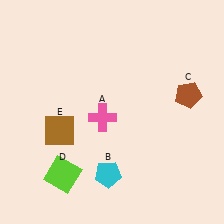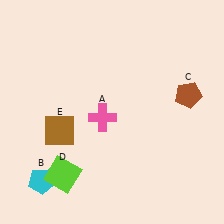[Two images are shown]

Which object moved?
The cyan pentagon (B) moved left.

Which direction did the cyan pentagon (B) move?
The cyan pentagon (B) moved left.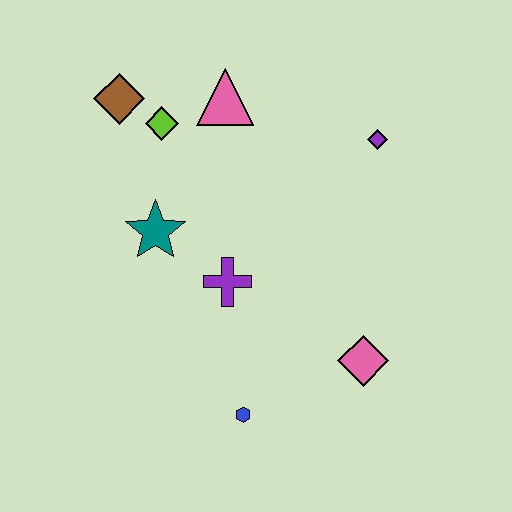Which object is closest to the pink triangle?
The lime diamond is closest to the pink triangle.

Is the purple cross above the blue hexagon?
Yes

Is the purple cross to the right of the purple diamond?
No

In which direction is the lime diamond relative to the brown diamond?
The lime diamond is to the right of the brown diamond.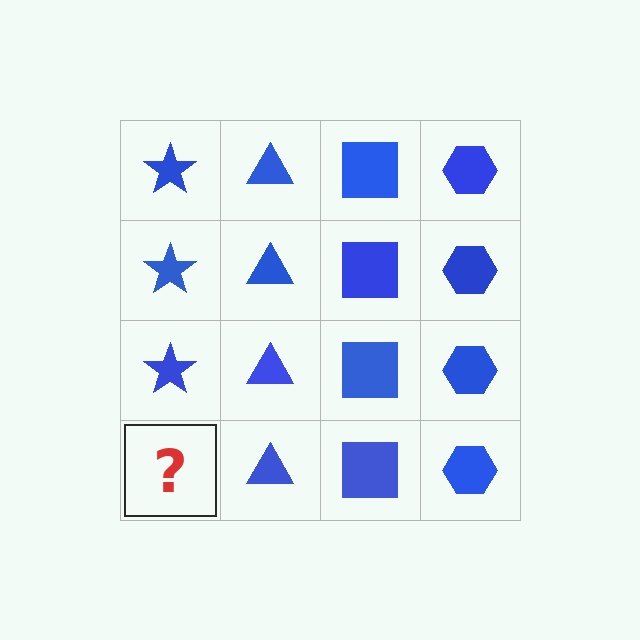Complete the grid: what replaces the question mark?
The question mark should be replaced with a blue star.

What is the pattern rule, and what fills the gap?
The rule is that each column has a consistent shape. The gap should be filled with a blue star.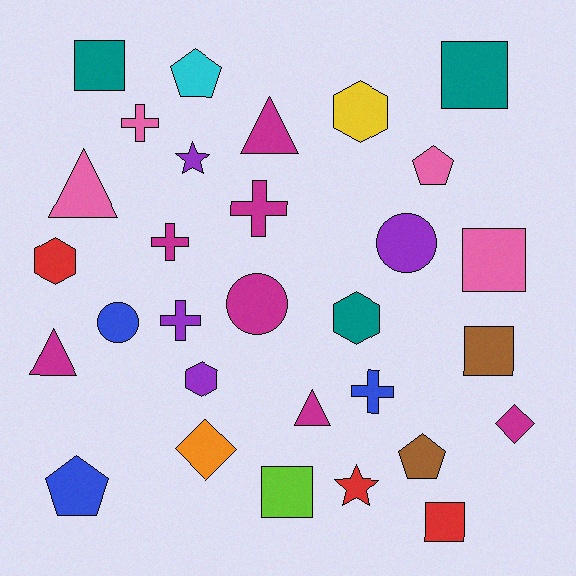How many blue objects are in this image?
There are 3 blue objects.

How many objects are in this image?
There are 30 objects.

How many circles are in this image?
There are 3 circles.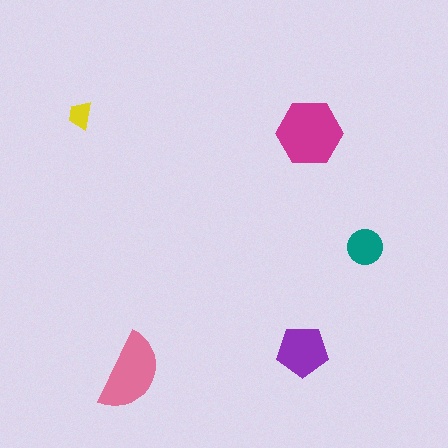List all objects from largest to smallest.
The magenta hexagon, the pink semicircle, the purple pentagon, the teal circle, the yellow trapezoid.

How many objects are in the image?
There are 5 objects in the image.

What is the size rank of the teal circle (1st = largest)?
4th.